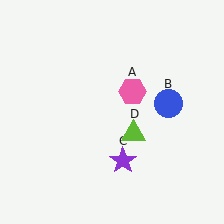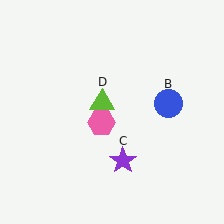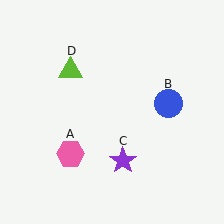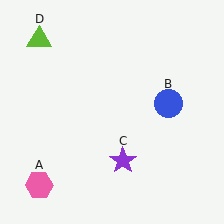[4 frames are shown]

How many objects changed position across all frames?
2 objects changed position: pink hexagon (object A), lime triangle (object D).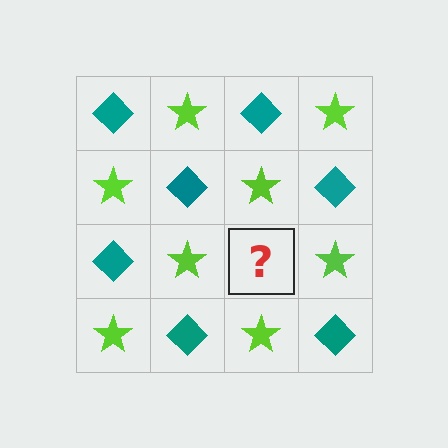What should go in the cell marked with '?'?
The missing cell should contain a teal diamond.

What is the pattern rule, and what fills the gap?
The rule is that it alternates teal diamond and lime star in a checkerboard pattern. The gap should be filled with a teal diamond.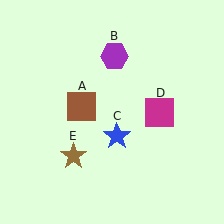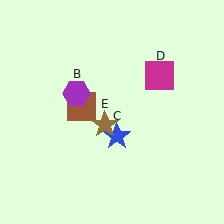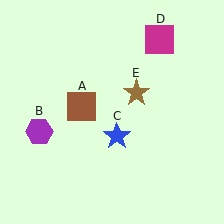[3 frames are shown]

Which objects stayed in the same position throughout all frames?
Brown square (object A) and blue star (object C) remained stationary.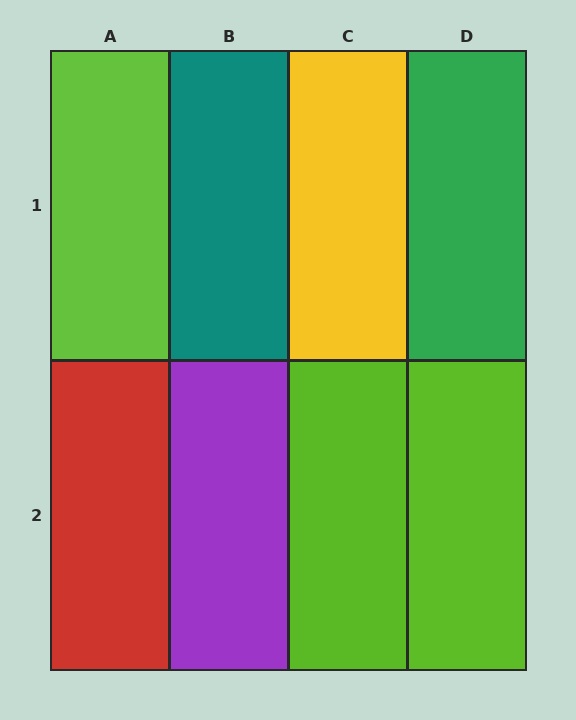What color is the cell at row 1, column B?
Teal.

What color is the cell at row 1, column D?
Green.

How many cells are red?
1 cell is red.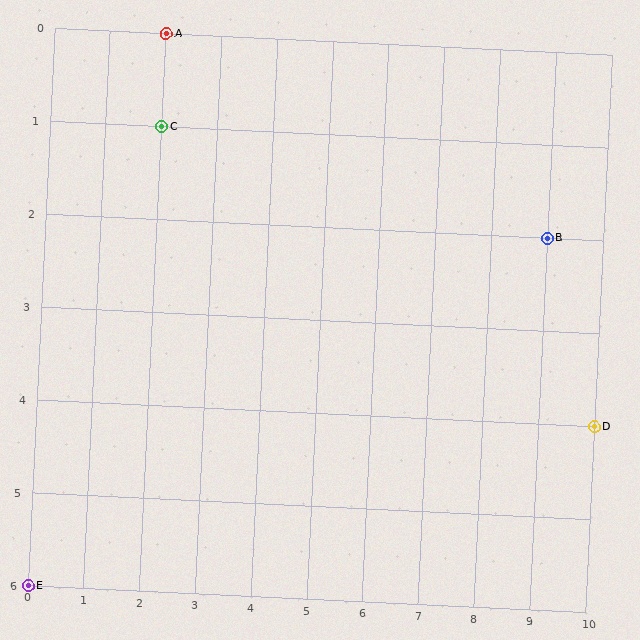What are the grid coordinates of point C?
Point C is at grid coordinates (2, 1).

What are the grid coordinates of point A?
Point A is at grid coordinates (2, 0).